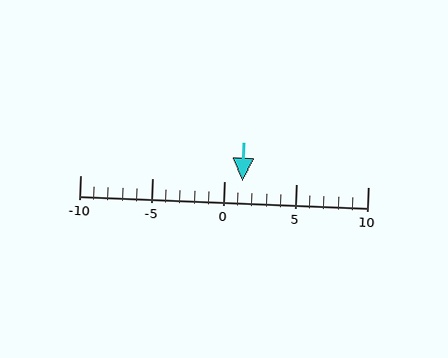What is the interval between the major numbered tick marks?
The major tick marks are spaced 5 units apart.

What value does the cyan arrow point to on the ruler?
The cyan arrow points to approximately 1.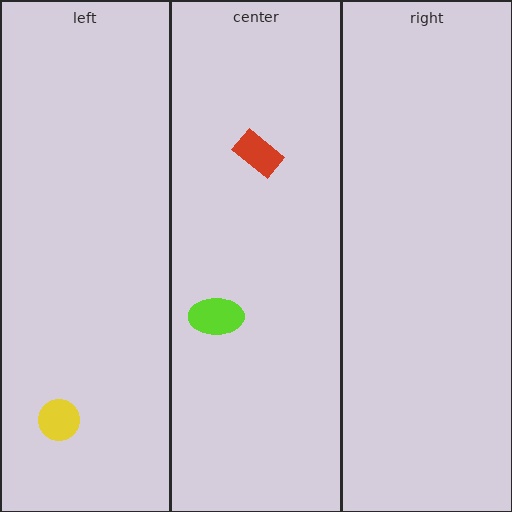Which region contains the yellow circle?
The left region.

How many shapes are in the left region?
1.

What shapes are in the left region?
The yellow circle.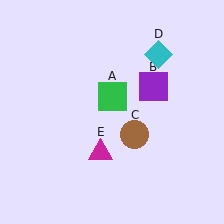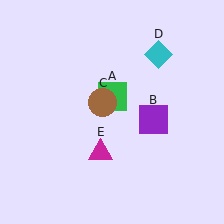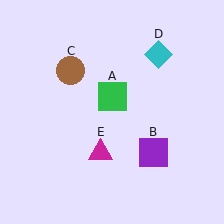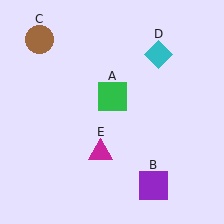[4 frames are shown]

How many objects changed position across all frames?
2 objects changed position: purple square (object B), brown circle (object C).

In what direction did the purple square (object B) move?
The purple square (object B) moved down.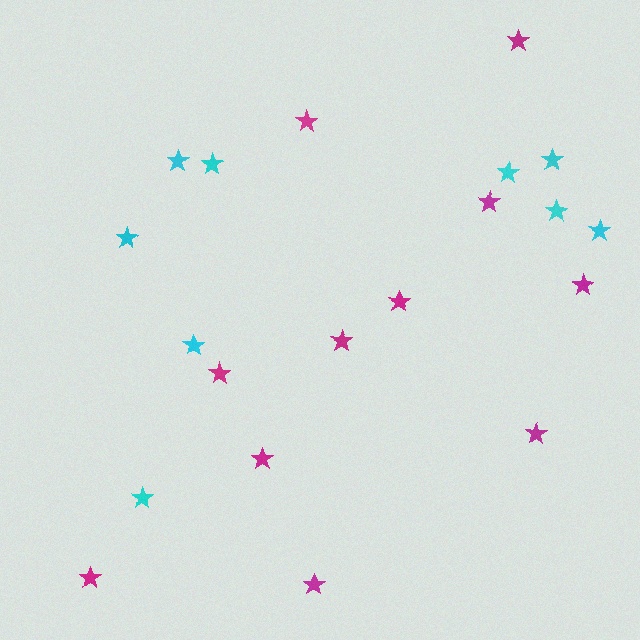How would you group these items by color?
There are 2 groups: one group of cyan stars (9) and one group of magenta stars (11).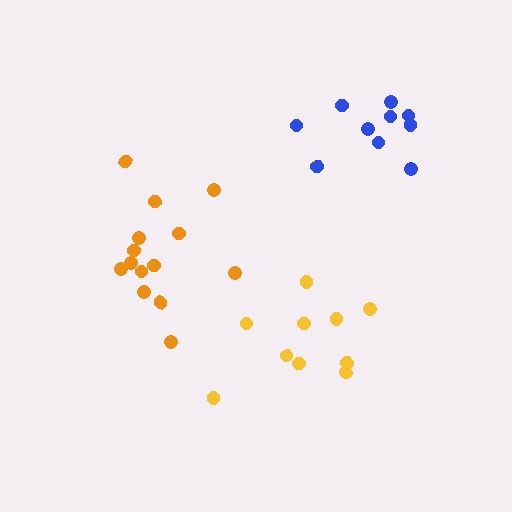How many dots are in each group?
Group 1: 14 dots, Group 2: 10 dots, Group 3: 10 dots (34 total).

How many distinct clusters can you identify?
There are 3 distinct clusters.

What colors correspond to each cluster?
The clusters are colored: orange, blue, yellow.